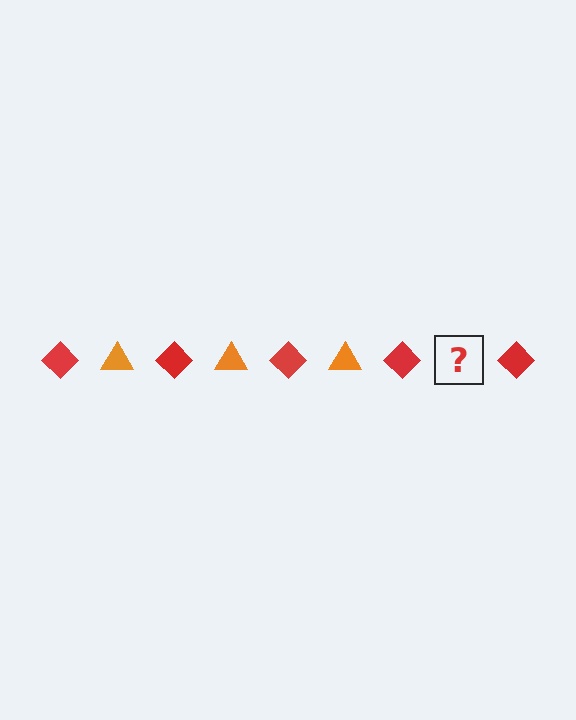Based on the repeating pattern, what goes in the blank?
The blank should be an orange triangle.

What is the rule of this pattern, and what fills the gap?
The rule is that the pattern alternates between red diamond and orange triangle. The gap should be filled with an orange triangle.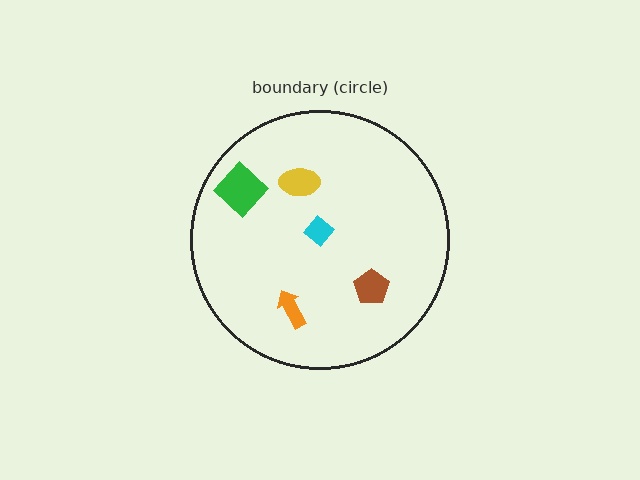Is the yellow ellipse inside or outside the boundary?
Inside.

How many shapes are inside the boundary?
5 inside, 0 outside.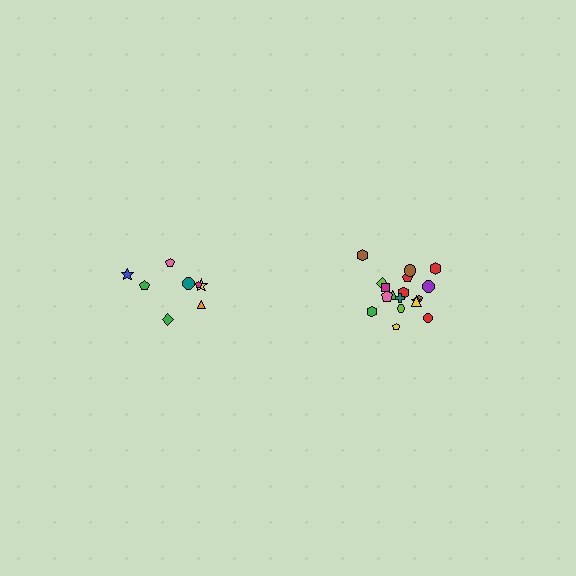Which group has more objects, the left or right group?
The right group.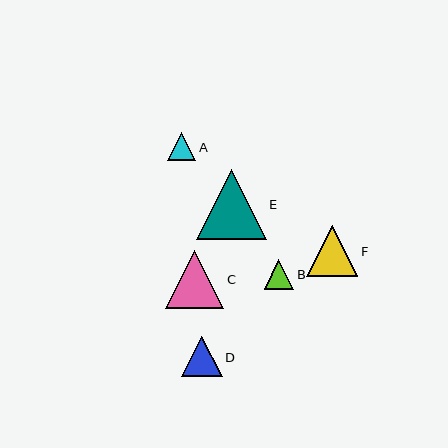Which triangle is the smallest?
Triangle A is the smallest with a size of approximately 28 pixels.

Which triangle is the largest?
Triangle E is the largest with a size of approximately 70 pixels.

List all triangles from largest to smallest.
From largest to smallest: E, C, F, D, B, A.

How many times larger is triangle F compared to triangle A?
Triangle F is approximately 1.8 times the size of triangle A.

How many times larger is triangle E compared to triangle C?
Triangle E is approximately 1.2 times the size of triangle C.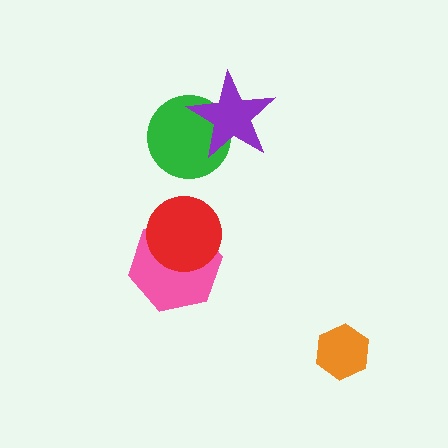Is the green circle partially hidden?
Yes, it is partially covered by another shape.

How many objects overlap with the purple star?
1 object overlaps with the purple star.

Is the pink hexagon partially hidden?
Yes, it is partially covered by another shape.